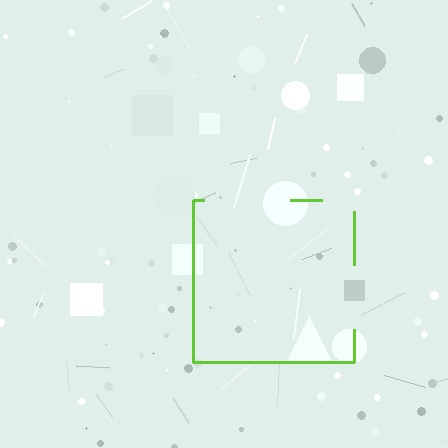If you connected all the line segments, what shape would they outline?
They would outline a square.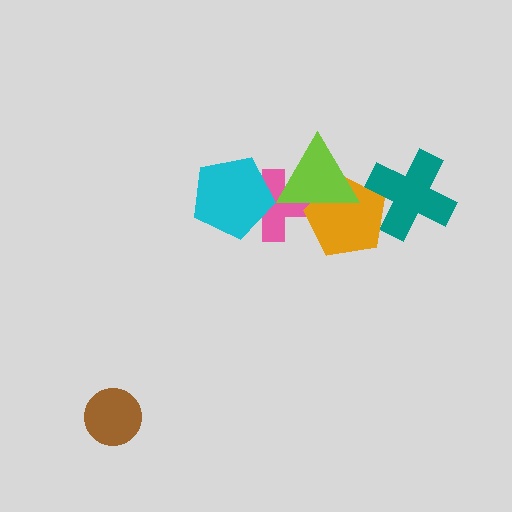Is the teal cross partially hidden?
Yes, it is partially covered by another shape.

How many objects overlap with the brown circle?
0 objects overlap with the brown circle.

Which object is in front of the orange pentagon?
The lime triangle is in front of the orange pentagon.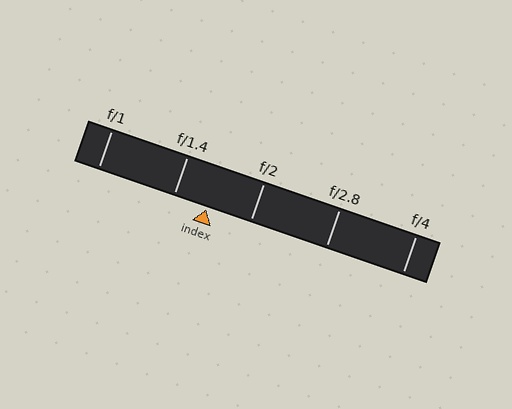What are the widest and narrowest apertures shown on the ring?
The widest aperture shown is f/1 and the narrowest is f/4.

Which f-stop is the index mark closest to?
The index mark is closest to f/1.4.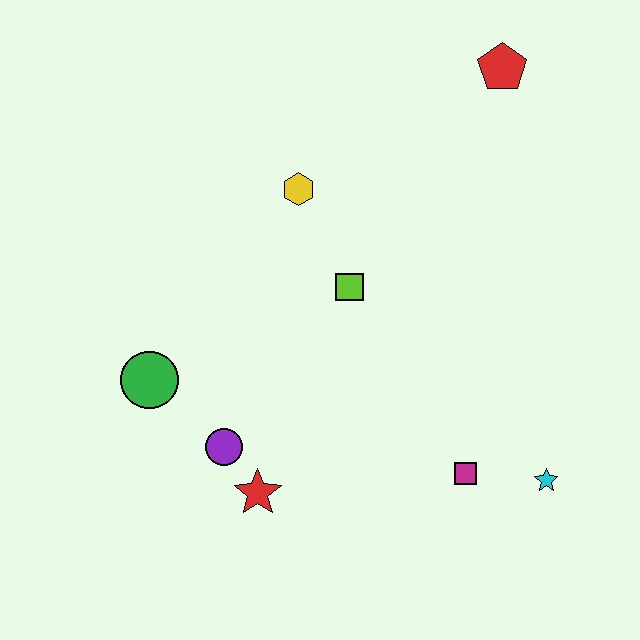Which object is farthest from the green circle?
The red pentagon is farthest from the green circle.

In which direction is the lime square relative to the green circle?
The lime square is to the right of the green circle.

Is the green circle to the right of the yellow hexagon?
No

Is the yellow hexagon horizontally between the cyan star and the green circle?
Yes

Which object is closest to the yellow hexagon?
The lime square is closest to the yellow hexagon.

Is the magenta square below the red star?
No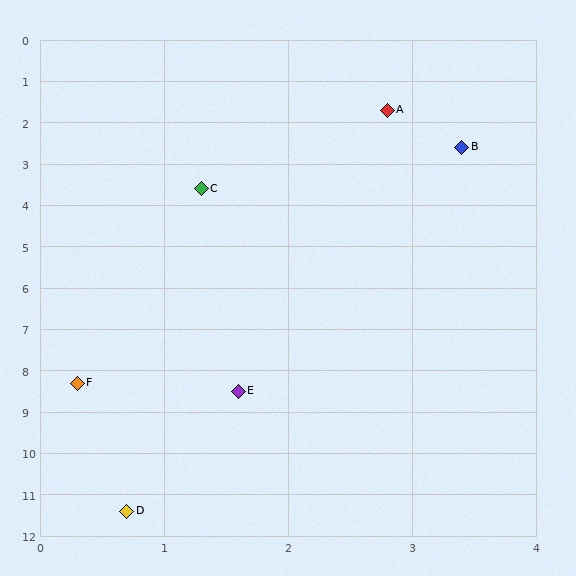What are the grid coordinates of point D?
Point D is at approximately (0.7, 11.4).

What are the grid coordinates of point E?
Point E is at approximately (1.6, 8.5).